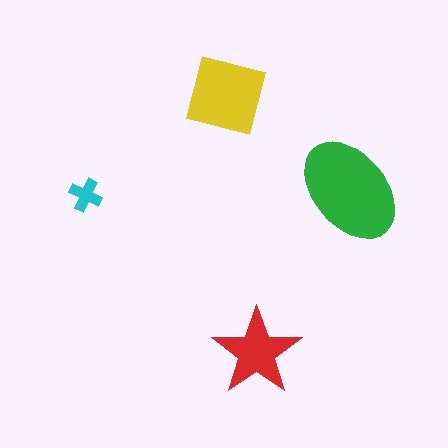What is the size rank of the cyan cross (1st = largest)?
4th.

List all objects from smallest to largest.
The cyan cross, the red star, the yellow square, the green ellipse.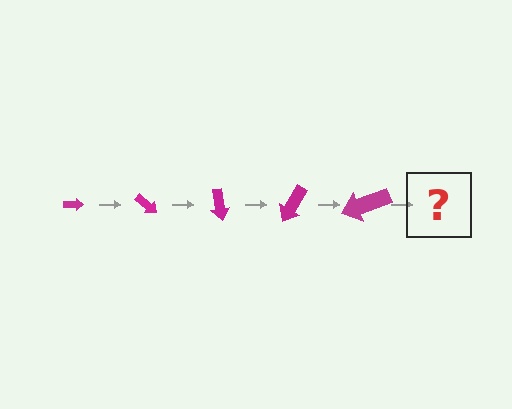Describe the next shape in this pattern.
It should be an arrow, larger than the previous one and rotated 200 degrees from the start.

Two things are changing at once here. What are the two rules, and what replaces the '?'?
The two rules are that the arrow grows larger each step and it rotates 40 degrees each step. The '?' should be an arrow, larger than the previous one and rotated 200 degrees from the start.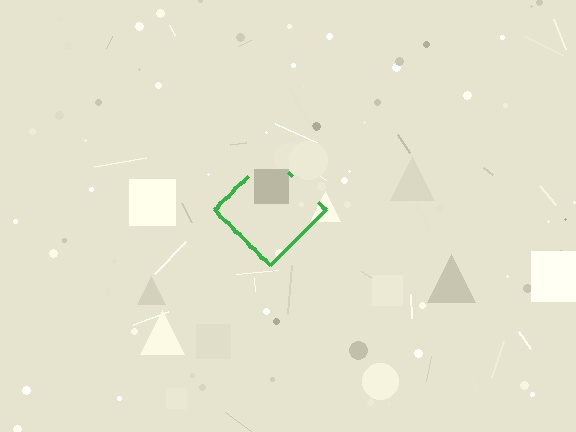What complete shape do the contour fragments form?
The contour fragments form a diamond.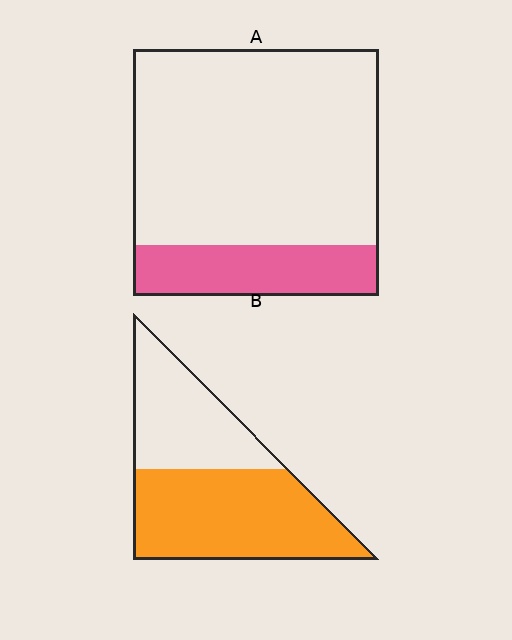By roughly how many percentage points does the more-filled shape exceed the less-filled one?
By roughly 40 percentage points (B over A).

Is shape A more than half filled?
No.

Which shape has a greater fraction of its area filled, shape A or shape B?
Shape B.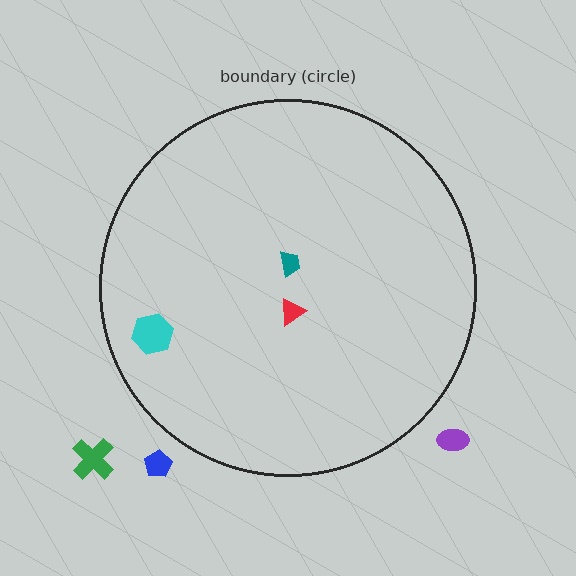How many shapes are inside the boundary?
3 inside, 3 outside.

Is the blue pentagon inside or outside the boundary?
Outside.